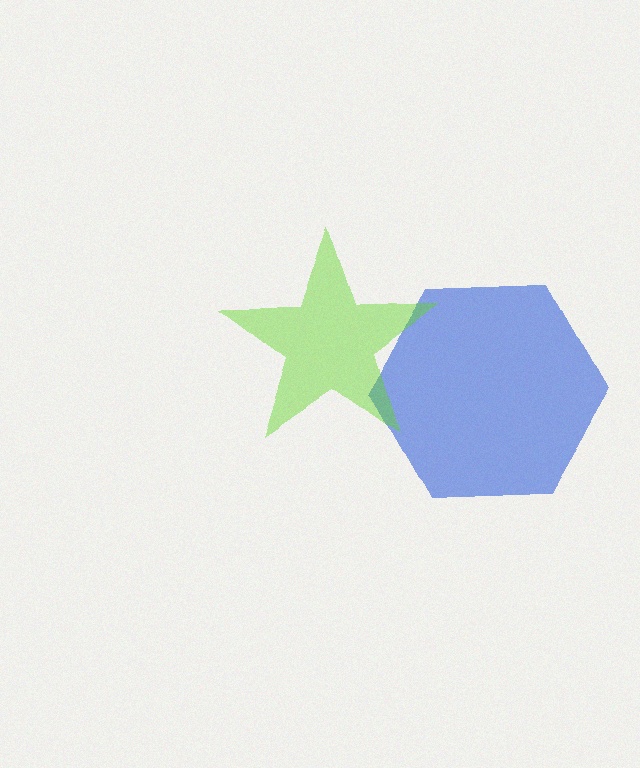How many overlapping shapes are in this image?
There are 2 overlapping shapes in the image.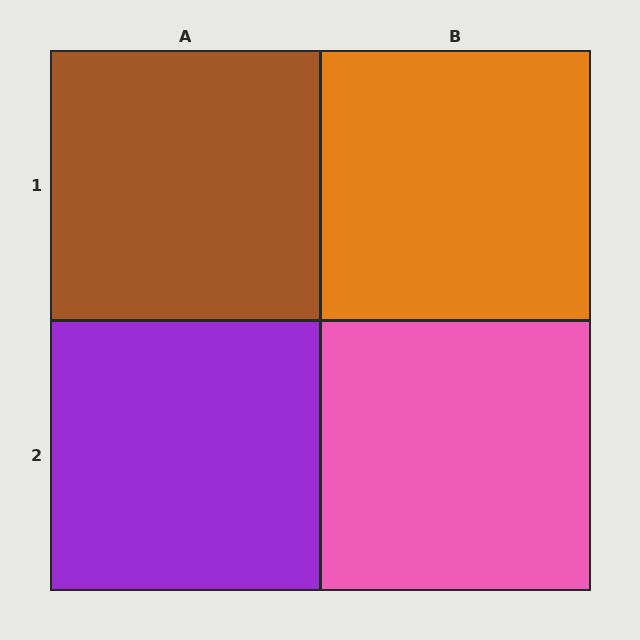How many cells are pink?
1 cell is pink.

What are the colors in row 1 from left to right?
Brown, orange.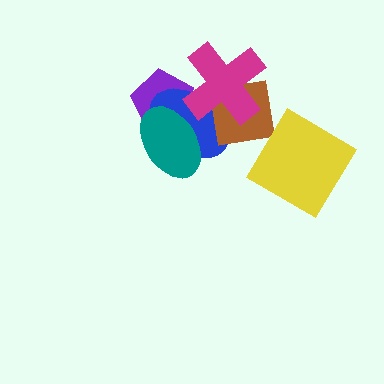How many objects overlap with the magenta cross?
3 objects overlap with the magenta cross.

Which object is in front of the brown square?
The magenta cross is in front of the brown square.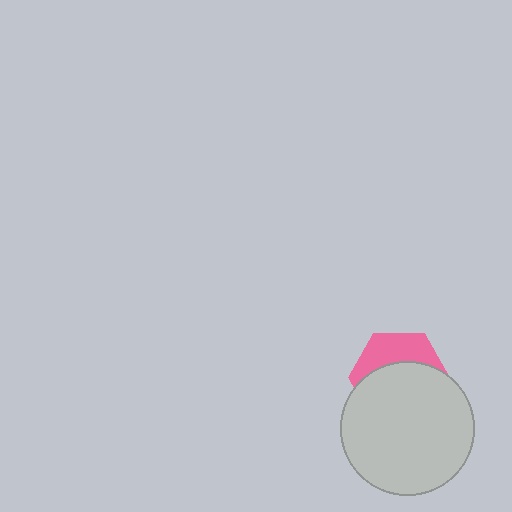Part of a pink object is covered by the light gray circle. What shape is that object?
It is a hexagon.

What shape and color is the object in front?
The object in front is a light gray circle.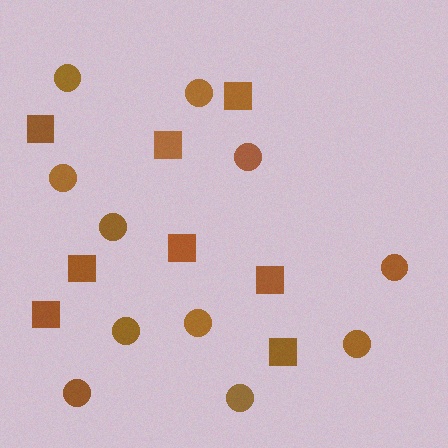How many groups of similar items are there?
There are 2 groups: one group of circles (11) and one group of squares (8).